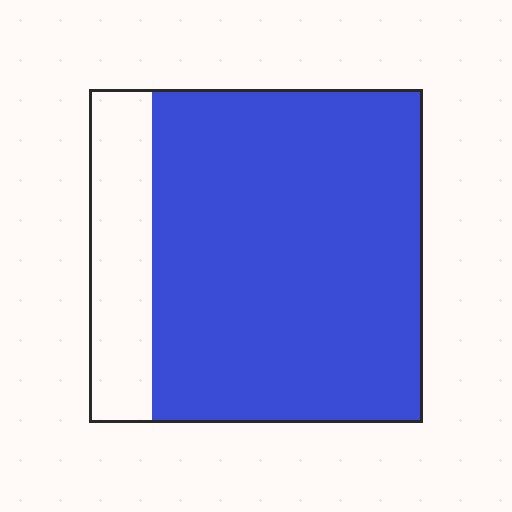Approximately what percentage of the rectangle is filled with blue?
Approximately 80%.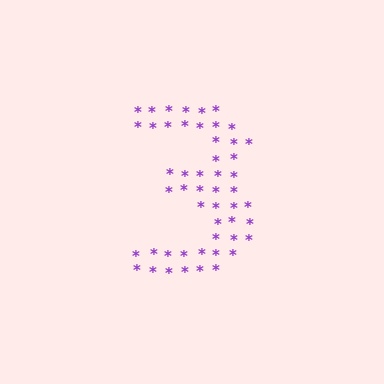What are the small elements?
The small elements are asterisks.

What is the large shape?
The large shape is the digit 3.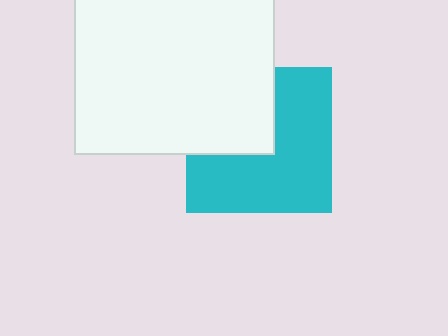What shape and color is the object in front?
The object in front is a white square.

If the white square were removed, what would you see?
You would see the complete cyan square.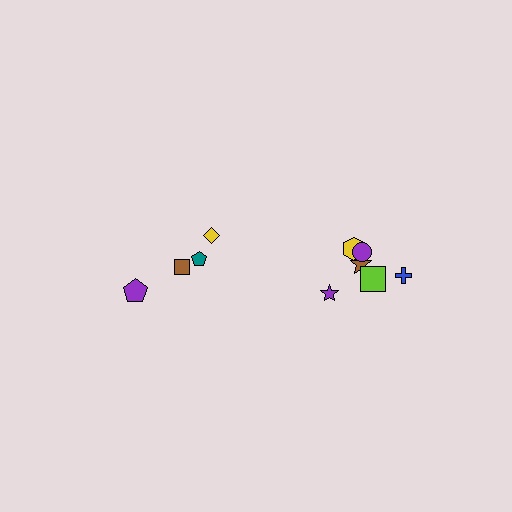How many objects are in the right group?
There are 6 objects.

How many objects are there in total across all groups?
There are 10 objects.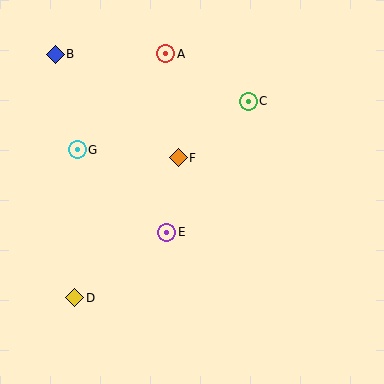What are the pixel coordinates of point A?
Point A is at (166, 54).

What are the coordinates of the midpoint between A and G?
The midpoint between A and G is at (121, 102).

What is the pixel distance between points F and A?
The distance between F and A is 105 pixels.